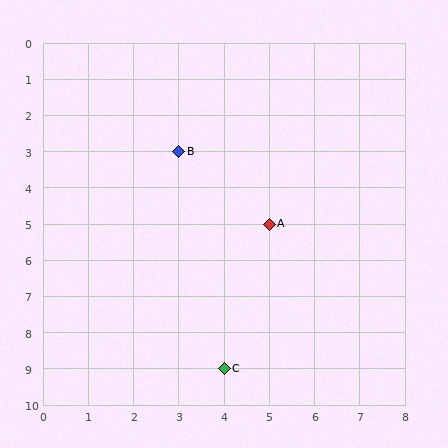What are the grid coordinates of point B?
Point B is at grid coordinates (3, 3).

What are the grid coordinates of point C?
Point C is at grid coordinates (4, 9).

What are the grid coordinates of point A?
Point A is at grid coordinates (5, 5).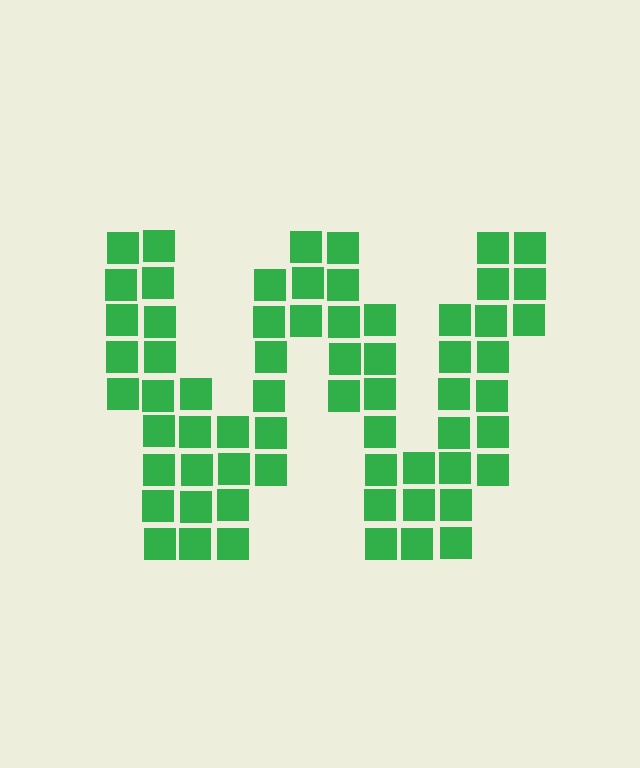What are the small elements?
The small elements are squares.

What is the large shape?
The large shape is the letter W.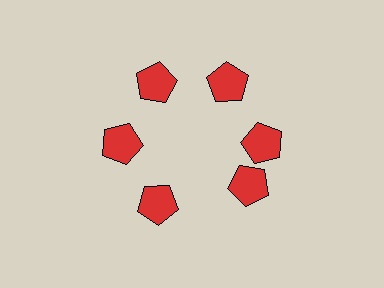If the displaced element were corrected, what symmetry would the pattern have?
It would have 6-fold rotational symmetry — the pattern would map onto itself every 60 degrees.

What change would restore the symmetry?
The symmetry would be restored by rotating it back into even spacing with its neighbors so that all 6 pentagons sit at equal angles and equal distance from the center.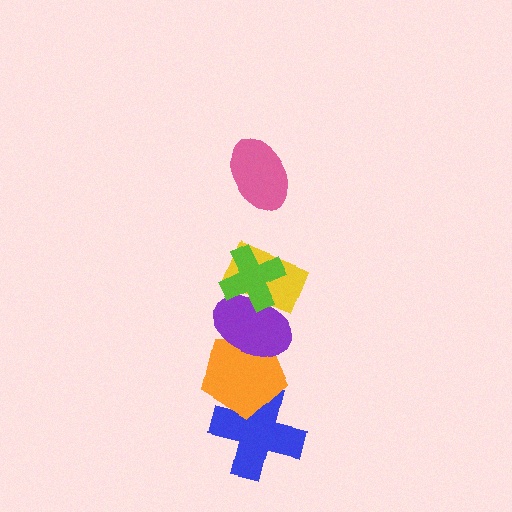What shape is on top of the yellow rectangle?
The lime cross is on top of the yellow rectangle.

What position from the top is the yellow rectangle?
The yellow rectangle is 3rd from the top.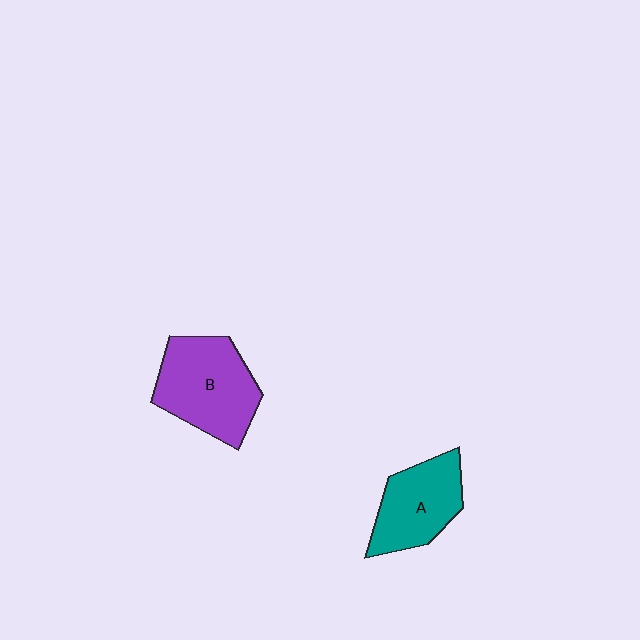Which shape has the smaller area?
Shape A (teal).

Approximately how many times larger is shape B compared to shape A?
Approximately 1.3 times.